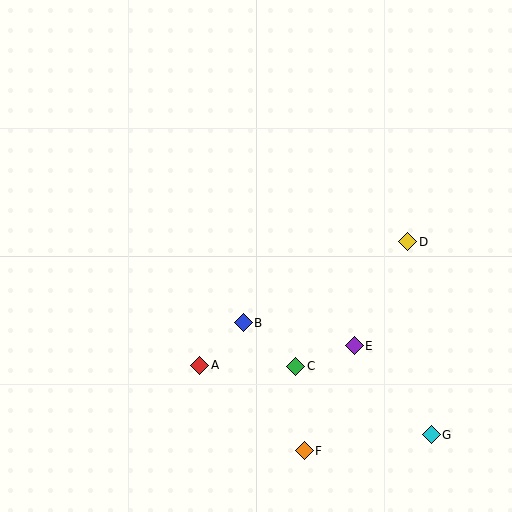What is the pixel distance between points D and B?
The distance between D and B is 183 pixels.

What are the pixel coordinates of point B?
Point B is at (243, 323).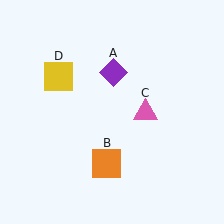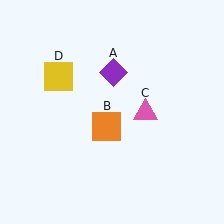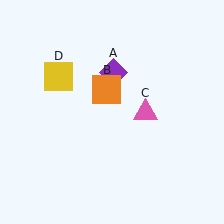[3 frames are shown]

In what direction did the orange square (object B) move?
The orange square (object B) moved up.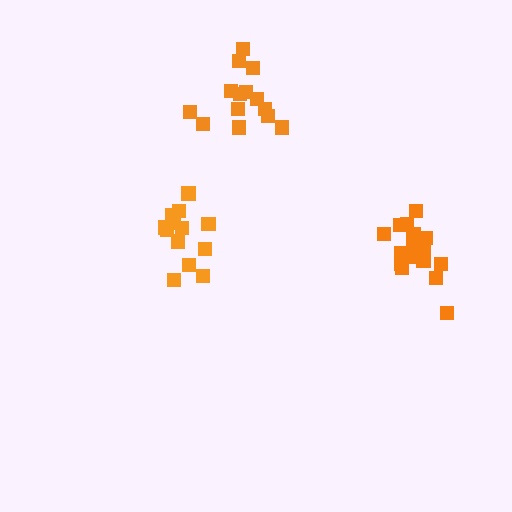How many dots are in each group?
Group 1: 13 dots, Group 2: 17 dots, Group 3: 14 dots (44 total).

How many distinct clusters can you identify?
There are 3 distinct clusters.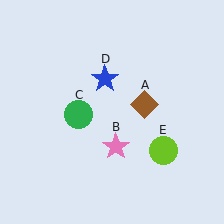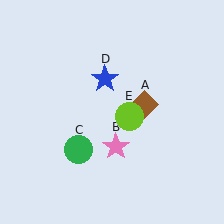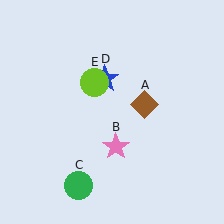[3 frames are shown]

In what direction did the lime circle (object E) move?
The lime circle (object E) moved up and to the left.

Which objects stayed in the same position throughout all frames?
Brown diamond (object A) and pink star (object B) and blue star (object D) remained stationary.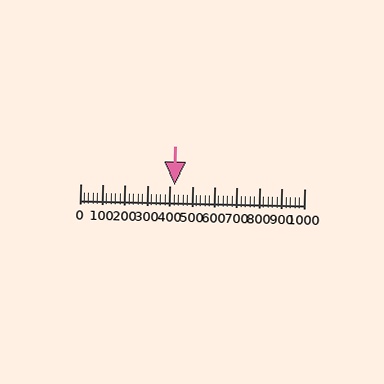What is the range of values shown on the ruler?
The ruler shows values from 0 to 1000.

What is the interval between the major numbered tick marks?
The major tick marks are spaced 100 units apart.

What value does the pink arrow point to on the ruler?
The pink arrow points to approximately 420.